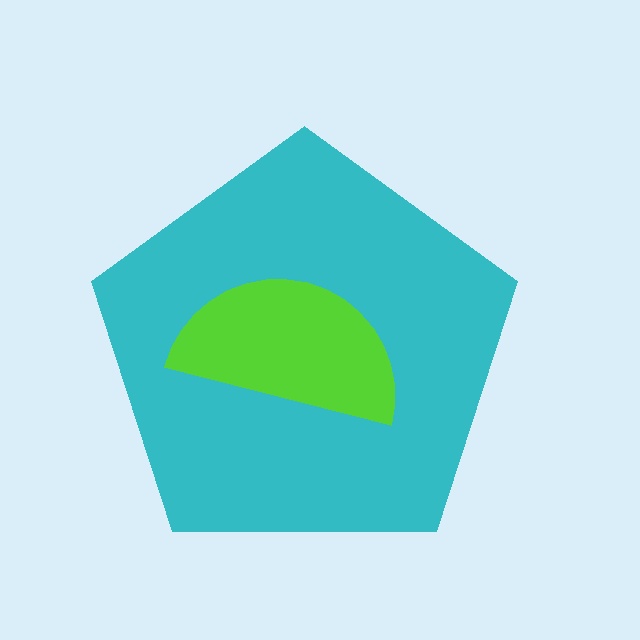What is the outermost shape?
The cyan pentagon.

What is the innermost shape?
The lime semicircle.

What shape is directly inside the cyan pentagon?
The lime semicircle.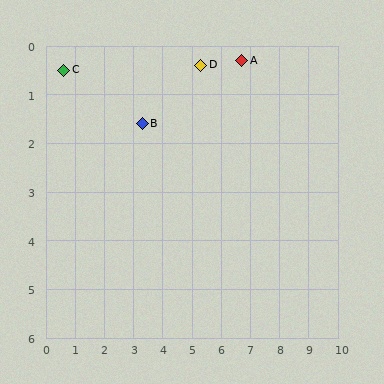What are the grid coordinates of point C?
Point C is at approximately (0.6, 0.5).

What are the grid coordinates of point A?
Point A is at approximately (6.7, 0.3).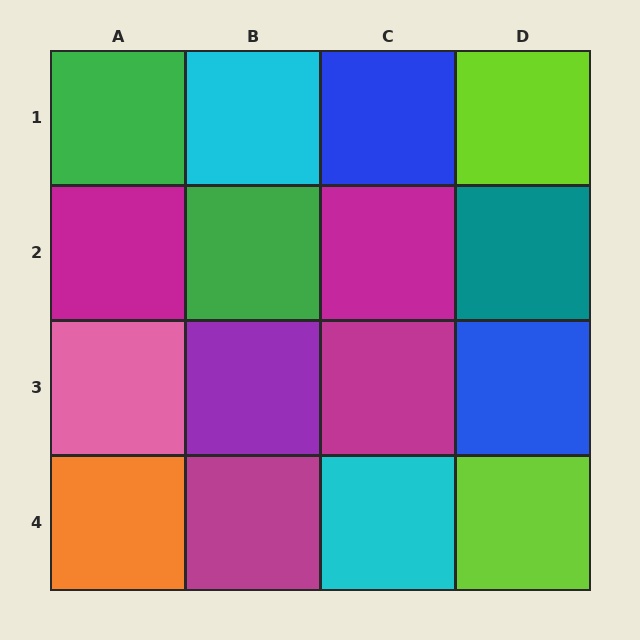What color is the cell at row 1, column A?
Green.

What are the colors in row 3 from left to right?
Pink, purple, magenta, blue.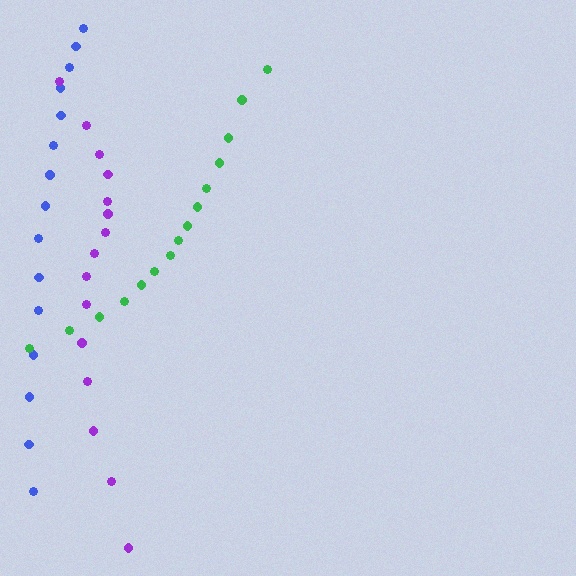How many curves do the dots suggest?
There are 3 distinct paths.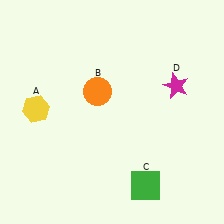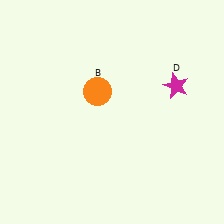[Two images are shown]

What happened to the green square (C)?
The green square (C) was removed in Image 2. It was in the bottom-right area of Image 1.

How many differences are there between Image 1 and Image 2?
There are 2 differences between the two images.